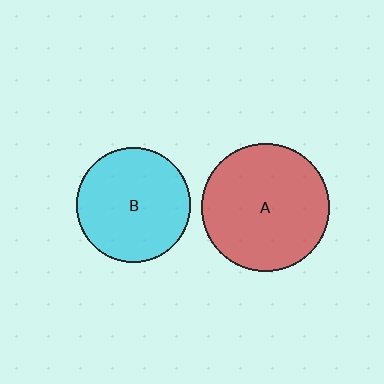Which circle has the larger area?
Circle A (red).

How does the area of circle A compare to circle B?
Approximately 1.2 times.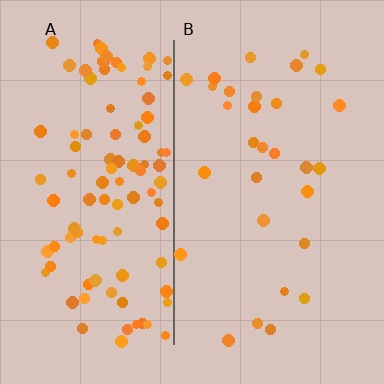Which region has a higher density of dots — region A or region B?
A (the left).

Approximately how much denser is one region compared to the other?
Approximately 3.3× — region A over region B.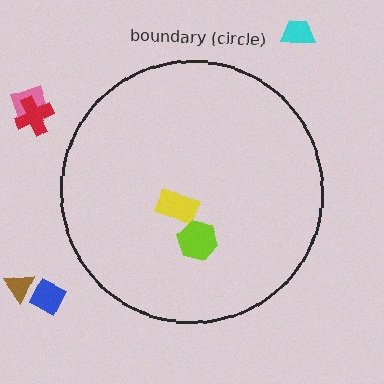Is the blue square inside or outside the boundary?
Outside.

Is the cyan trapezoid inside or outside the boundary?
Outside.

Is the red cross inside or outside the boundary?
Outside.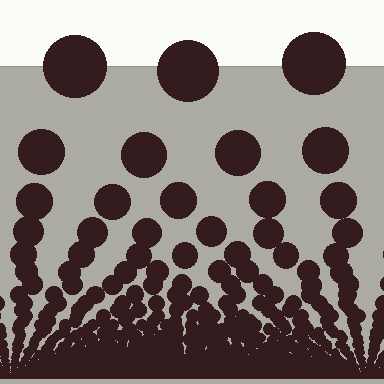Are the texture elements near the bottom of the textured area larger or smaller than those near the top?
Smaller. The gradient is inverted — elements near the bottom are smaller and denser.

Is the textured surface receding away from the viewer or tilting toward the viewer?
The surface appears to tilt toward the viewer. Texture elements get larger and sparser toward the top.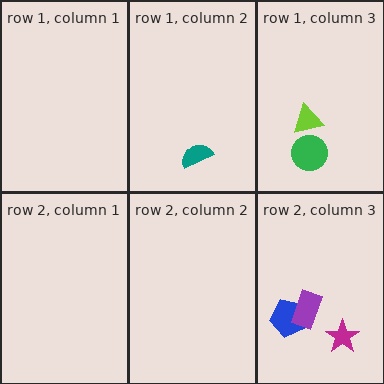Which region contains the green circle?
The row 1, column 3 region.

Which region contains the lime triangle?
The row 1, column 3 region.